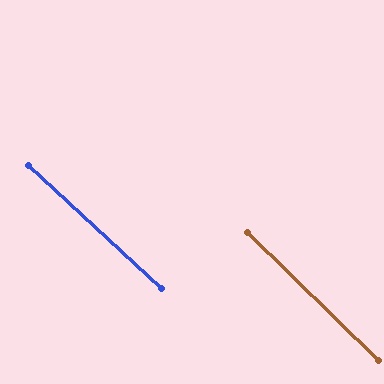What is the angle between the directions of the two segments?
Approximately 2 degrees.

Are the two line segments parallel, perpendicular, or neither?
Parallel — their directions differ by only 1.7°.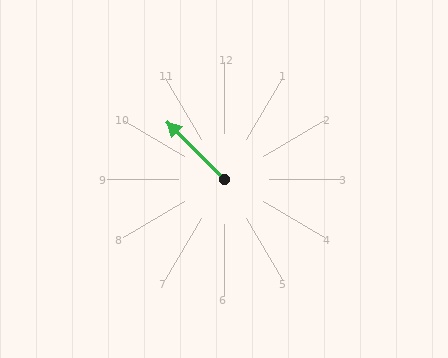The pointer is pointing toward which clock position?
Roughly 11 o'clock.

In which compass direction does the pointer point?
Northwest.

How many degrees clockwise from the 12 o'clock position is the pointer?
Approximately 315 degrees.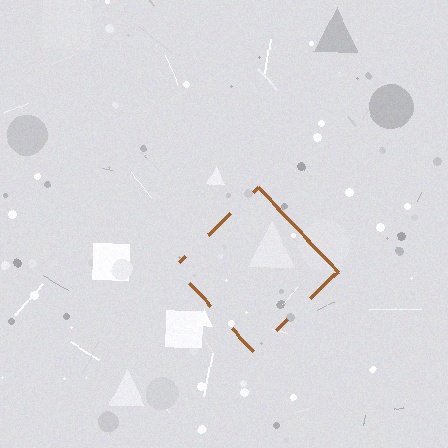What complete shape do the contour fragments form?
The contour fragments form a diamond.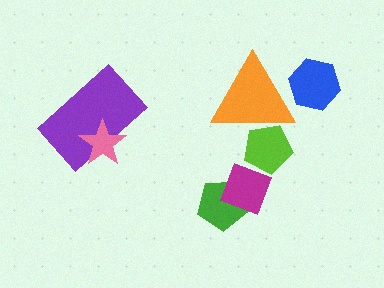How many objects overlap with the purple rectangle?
1 object overlaps with the purple rectangle.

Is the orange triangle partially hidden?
Yes, it is partially covered by another shape.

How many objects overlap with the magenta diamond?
2 objects overlap with the magenta diamond.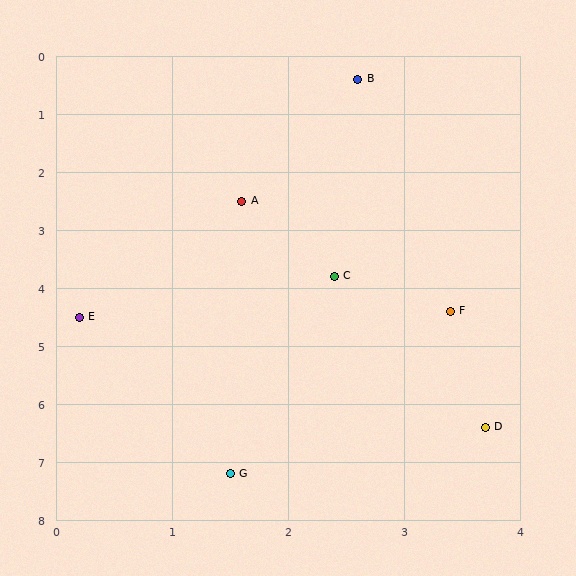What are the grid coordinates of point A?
Point A is at approximately (1.6, 2.5).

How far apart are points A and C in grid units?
Points A and C are about 1.5 grid units apart.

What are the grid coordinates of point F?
Point F is at approximately (3.4, 4.4).